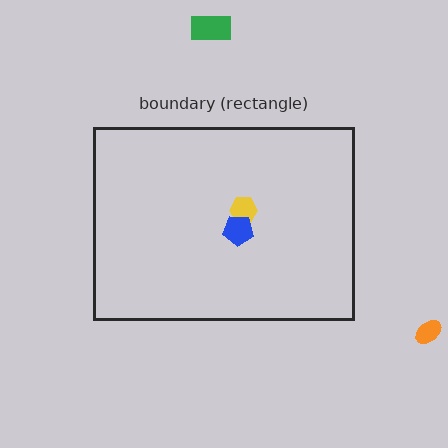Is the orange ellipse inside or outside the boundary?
Outside.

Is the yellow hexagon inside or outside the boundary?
Inside.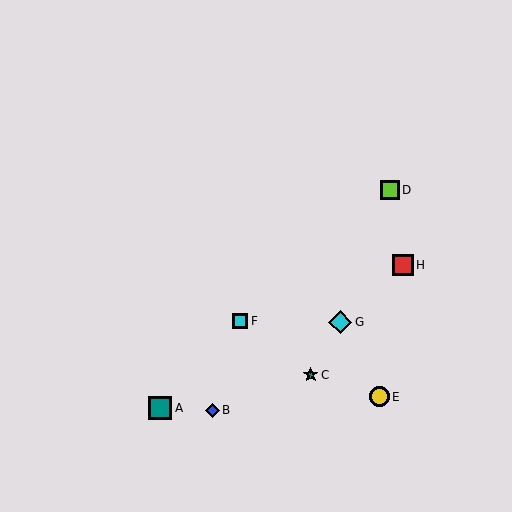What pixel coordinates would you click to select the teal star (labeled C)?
Click at (311, 375) to select the teal star C.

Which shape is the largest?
The cyan diamond (labeled G) is the largest.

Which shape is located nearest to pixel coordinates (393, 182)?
The lime square (labeled D) at (390, 190) is nearest to that location.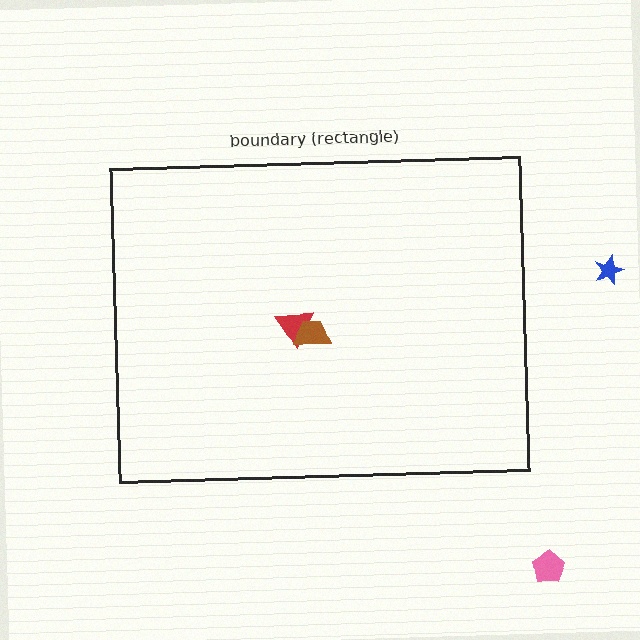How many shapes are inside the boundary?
2 inside, 2 outside.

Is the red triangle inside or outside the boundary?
Inside.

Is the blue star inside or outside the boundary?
Outside.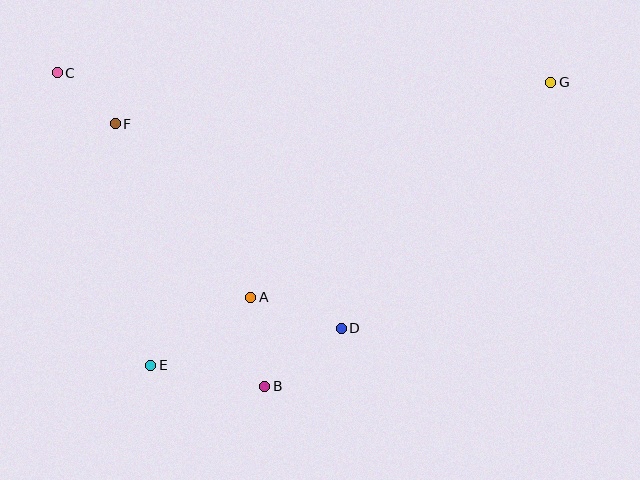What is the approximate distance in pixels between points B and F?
The distance between B and F is approximately 302 pixels.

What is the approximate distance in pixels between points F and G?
The distance between F and G is approximately 437 pixels.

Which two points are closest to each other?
Points C and F are closest to each other.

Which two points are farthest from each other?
Points C and G are farthest from each other.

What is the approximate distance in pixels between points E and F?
The distance between E and F is approximately 244 pixels.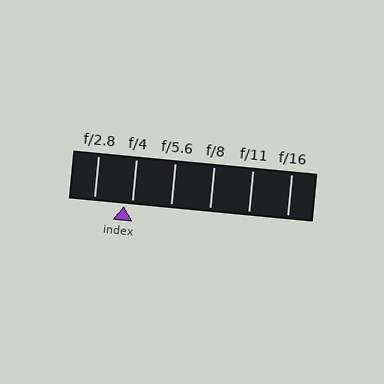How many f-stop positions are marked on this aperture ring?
There are 6 f-stop positions marked.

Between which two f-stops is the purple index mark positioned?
The index mark is between f/2.8 and f/4.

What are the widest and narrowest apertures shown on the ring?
The widest aperture shown is f/2.8 and the narrowest is f/16.